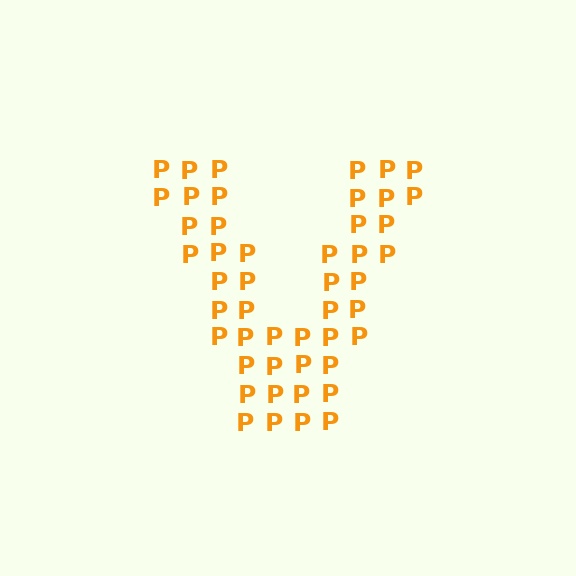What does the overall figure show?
The overall figure shows the letter V.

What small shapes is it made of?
It is made of small letter P's.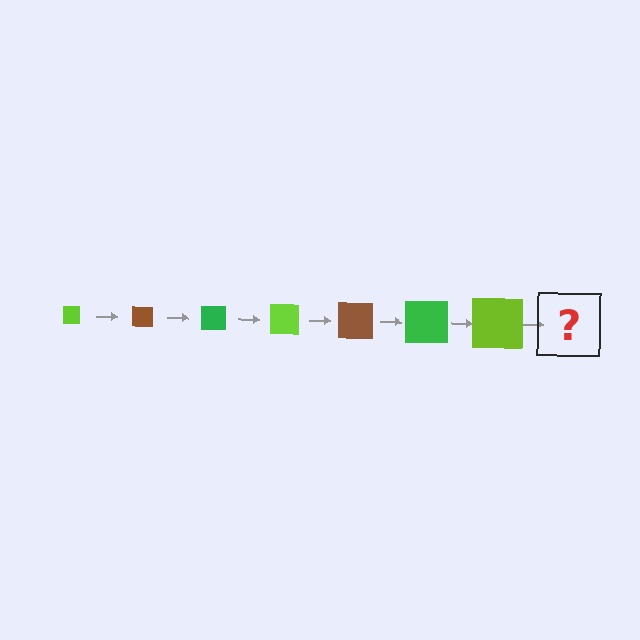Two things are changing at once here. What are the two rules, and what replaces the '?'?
The two rules are that the square grows larger each step and the color cycles through lime, brown, and green. The '?' should be a brown square, larger than the previous one.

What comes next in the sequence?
The next element should be a brown square, larger than the previous one.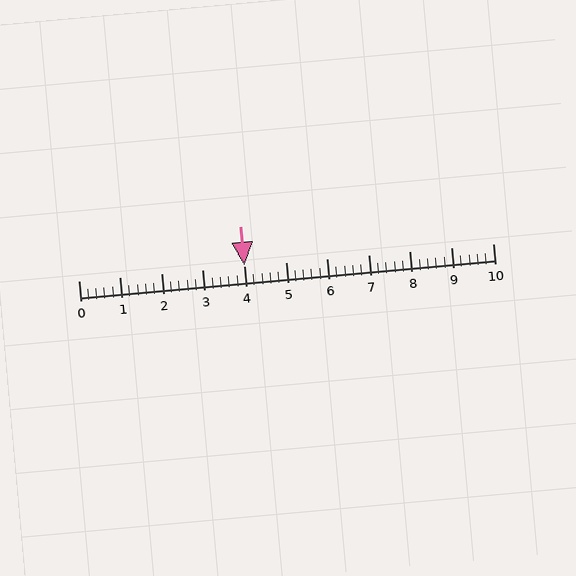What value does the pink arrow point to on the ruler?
The pink arrow points to approximately 4.0.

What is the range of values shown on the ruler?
The ruler shows values from 0 to 10.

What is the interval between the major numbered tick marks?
The major tick marks are spaced 1 units apart.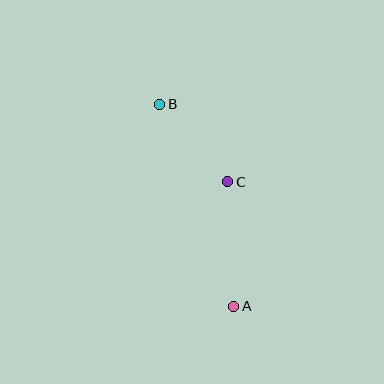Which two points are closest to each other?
Points B and C are closest to each other.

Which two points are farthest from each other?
Points A and B are farthest from each other.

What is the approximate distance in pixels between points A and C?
The distance between A and C is approximately 125 pixels.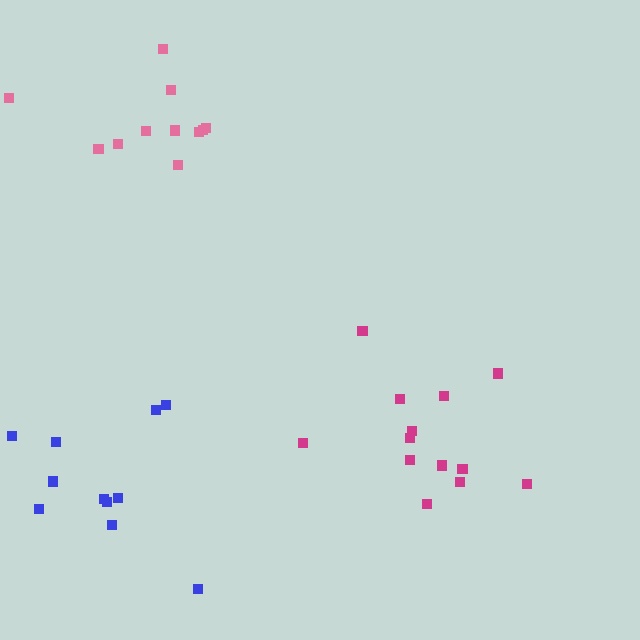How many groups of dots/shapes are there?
There are 3 groups.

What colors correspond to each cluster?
The clusters are colored: magenta, blue, pink.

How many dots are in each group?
Group 1: 13 dots, Group 2: 11 dots, Group 3: 11 dots (35 total).